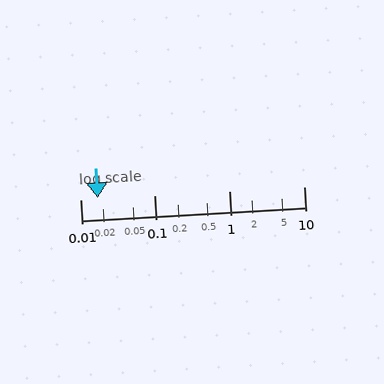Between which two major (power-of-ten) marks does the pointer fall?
The pointer is between 0.01 and 0.1.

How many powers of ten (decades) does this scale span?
The scale spans 3 decades, from 0.01 to 10.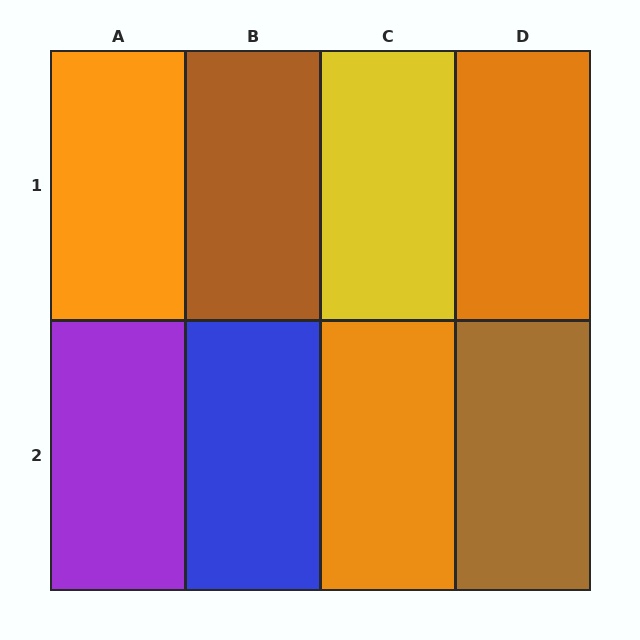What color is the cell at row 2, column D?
Brown.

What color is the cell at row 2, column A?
Purple.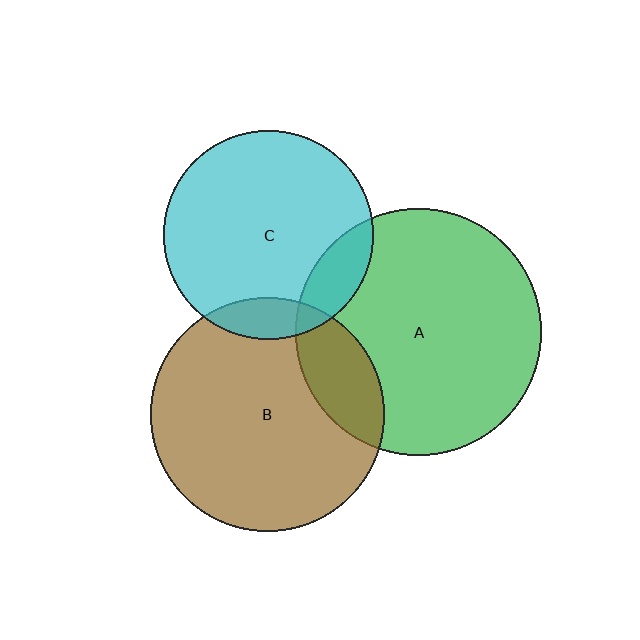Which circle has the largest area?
Circle A (green).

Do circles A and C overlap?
Yes.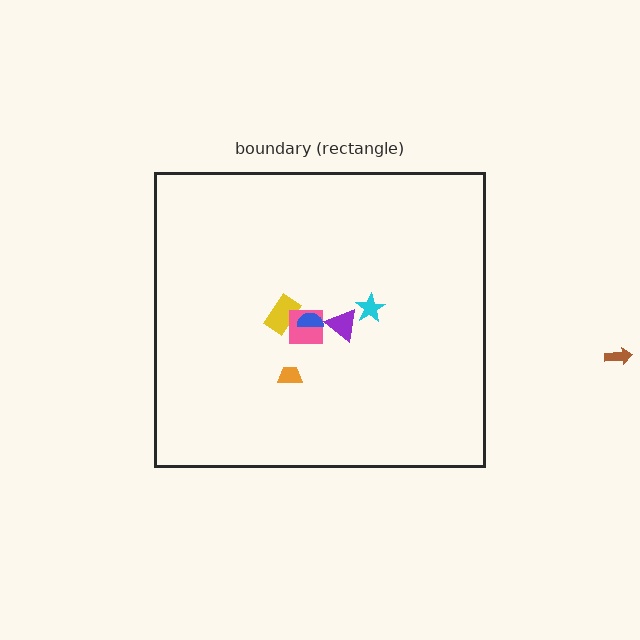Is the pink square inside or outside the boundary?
Inside.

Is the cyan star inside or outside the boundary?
Inside.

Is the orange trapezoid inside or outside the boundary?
Inside.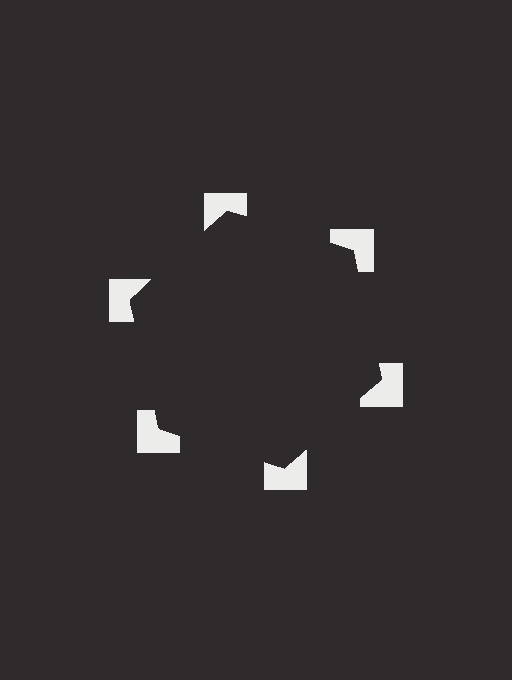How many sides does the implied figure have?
6 sides.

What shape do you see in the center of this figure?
An illusory hexagon — its edges are inferred from the aligned wedge cuts in the notched squares, not physically drawn.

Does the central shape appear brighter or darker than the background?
It typically appears slightly darker than the background, even though no actual brightness change is drawn.